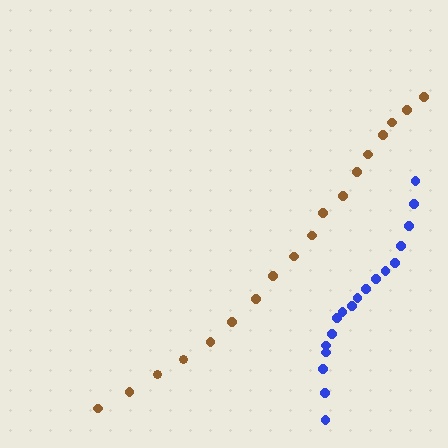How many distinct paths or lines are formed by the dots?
There are 2 distinct paths.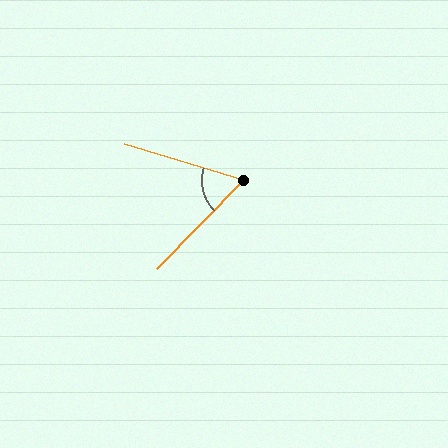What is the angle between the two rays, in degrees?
Approximately 63 degrees.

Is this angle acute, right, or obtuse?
It is acute.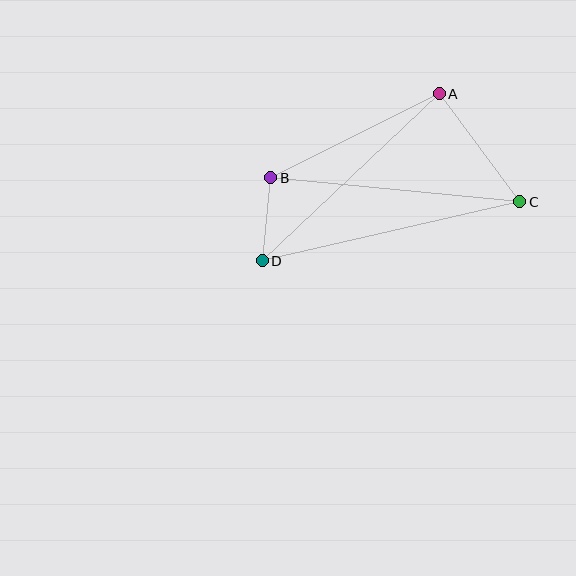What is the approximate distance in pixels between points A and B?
The distance between A and B is approximately 189 pixels.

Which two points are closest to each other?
Points B and D are closest to each other.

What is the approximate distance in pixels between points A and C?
The distance between A and C is approximately 134 pixels.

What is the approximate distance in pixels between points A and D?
The distance between A and D is approximately 244 pixels.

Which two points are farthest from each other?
Points C and D are farthest from each other.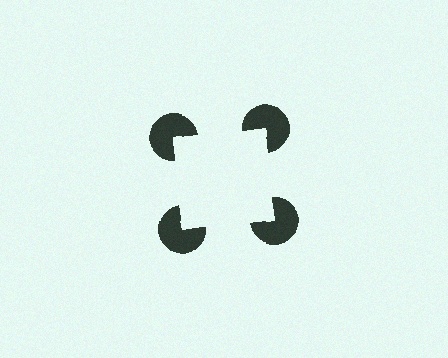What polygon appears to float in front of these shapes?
An illusory square — its edges are inferred from the aligned wedge cuts in the pac-man discs, not physically drawn.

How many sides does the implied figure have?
4 sides.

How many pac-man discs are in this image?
There are 4 — one at each vertex of the illusory square.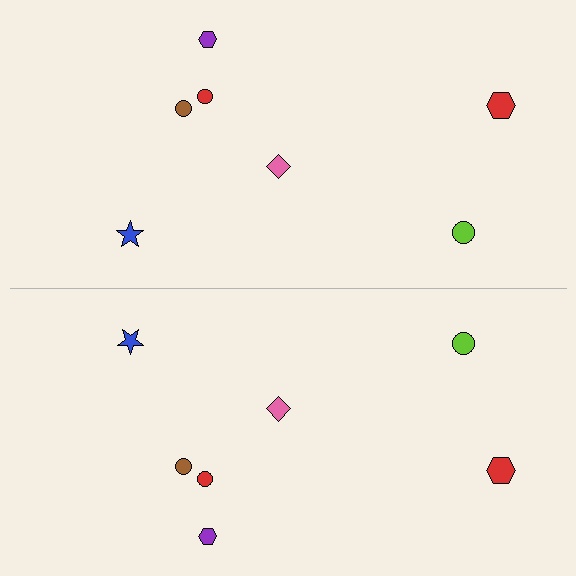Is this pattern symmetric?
Yes, this pattern has bilateral (reflection) symmetry.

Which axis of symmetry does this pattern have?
The pattern has a horizontal axis of symmetry running through the center of the image.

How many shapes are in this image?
There are 14 shapes in this image.